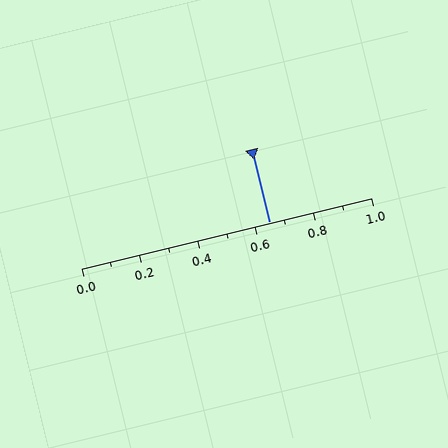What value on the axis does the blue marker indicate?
The marker indicates approximately 0.65.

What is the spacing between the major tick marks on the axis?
The major ticks are spaced 0.2 apart.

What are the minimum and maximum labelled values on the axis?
The axis runs from 0.0 to 1.0.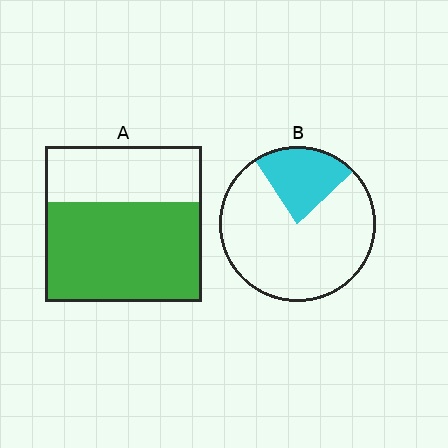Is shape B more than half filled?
No.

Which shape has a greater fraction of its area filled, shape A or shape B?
Shape A.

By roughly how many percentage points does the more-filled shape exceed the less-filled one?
By roughly 40 percentage points (A over B).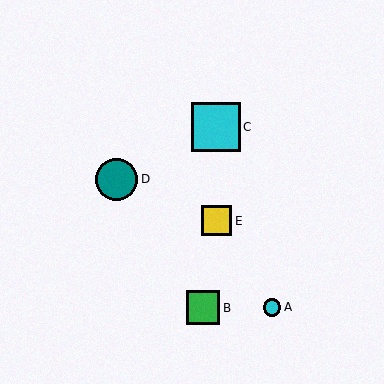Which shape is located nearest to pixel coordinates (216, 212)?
The yellow square (labeled E) at (217, 221) is nearest to that location.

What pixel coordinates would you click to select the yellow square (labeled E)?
Click at (217, 221) to select the yellow square E.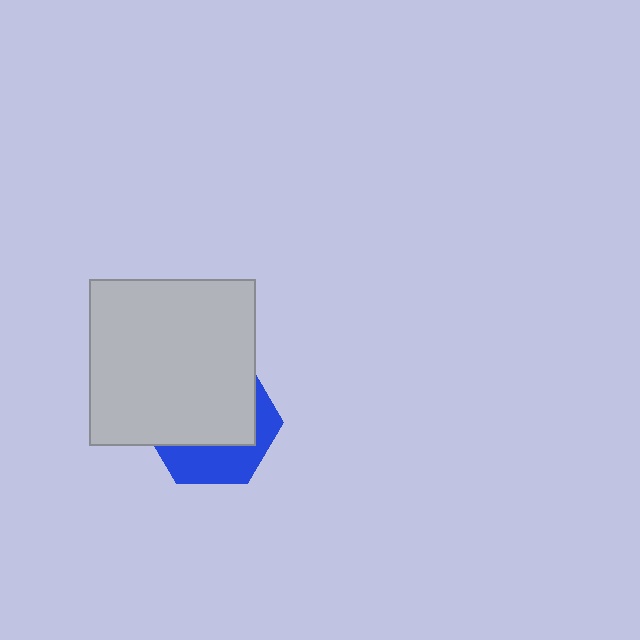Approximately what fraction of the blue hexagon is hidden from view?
Roughly 64% of the blue hexagon is hidden behind the light gray square.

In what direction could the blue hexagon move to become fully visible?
The blue hexagon could move down. That would shift it out from behind the light gray square entirely.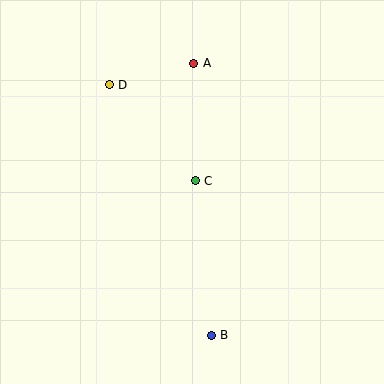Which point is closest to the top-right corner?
Point A is closest to the top-right corner.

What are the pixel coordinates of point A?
Point A is at (194, 63).